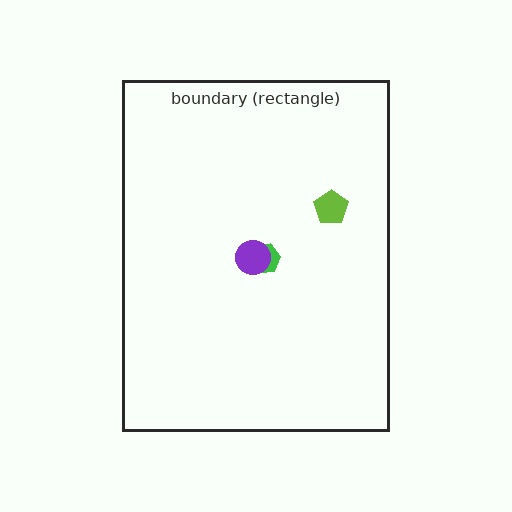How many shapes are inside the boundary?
3 inside, 0 outside.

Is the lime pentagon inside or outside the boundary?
Inside.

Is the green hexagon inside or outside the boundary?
Inside.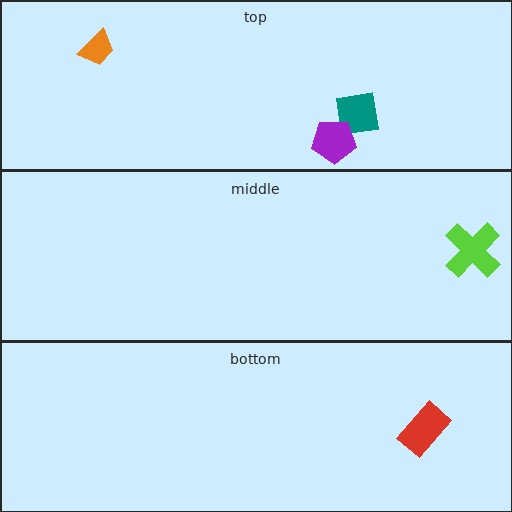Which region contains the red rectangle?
The bottom region.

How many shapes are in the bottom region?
1.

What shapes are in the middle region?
The lime cross.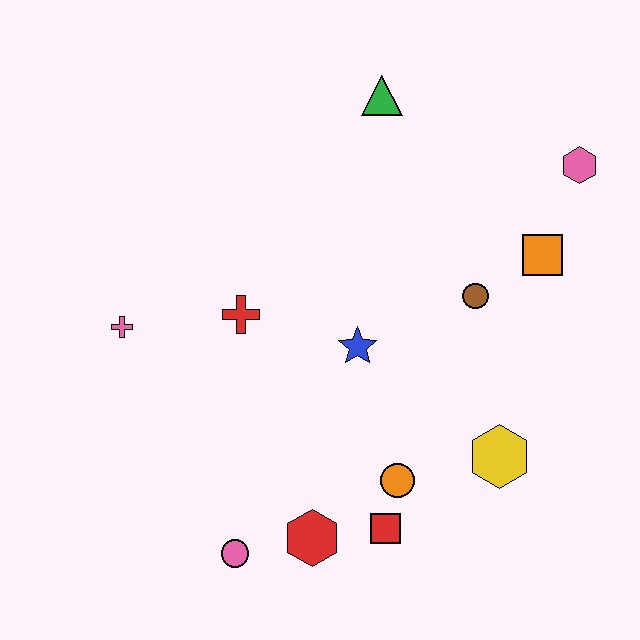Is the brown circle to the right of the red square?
Yes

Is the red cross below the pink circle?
No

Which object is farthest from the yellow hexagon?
The pink cross is farthest from the yellow hexagon.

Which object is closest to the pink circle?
The red hexagon is closest to the pink circle.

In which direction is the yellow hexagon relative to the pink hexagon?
The yellow hexagon is below the pink hexagon.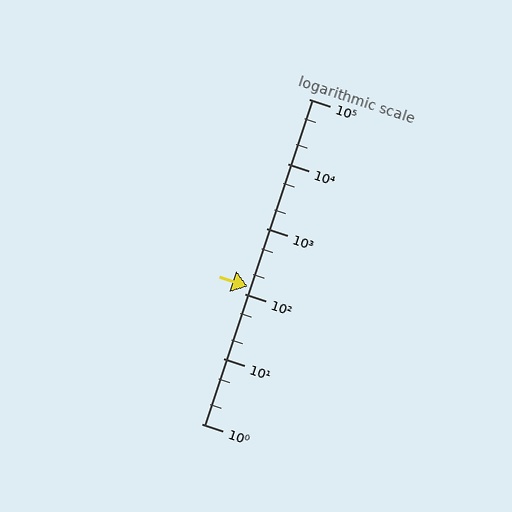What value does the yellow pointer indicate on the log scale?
The pointer indicates approximately 130.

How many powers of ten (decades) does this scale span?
The scale spans 5 decades, from 1 to 100000.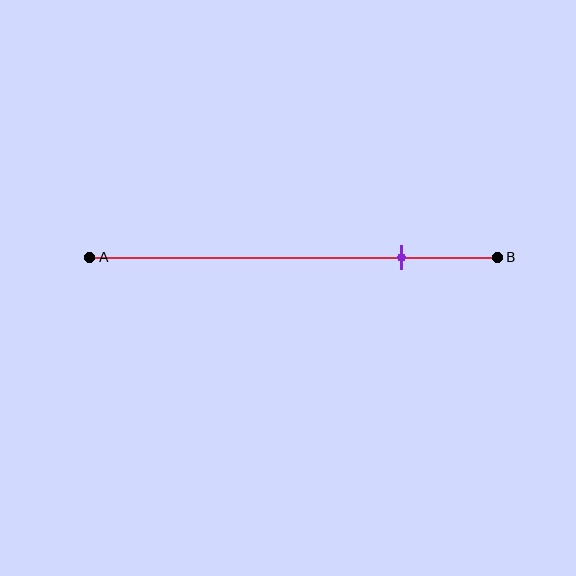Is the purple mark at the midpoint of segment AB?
No, the mark is at about 75% from A, not at the 50% midpoint.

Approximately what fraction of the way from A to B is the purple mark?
The purple mark is approximately 75% of the way from A to B.